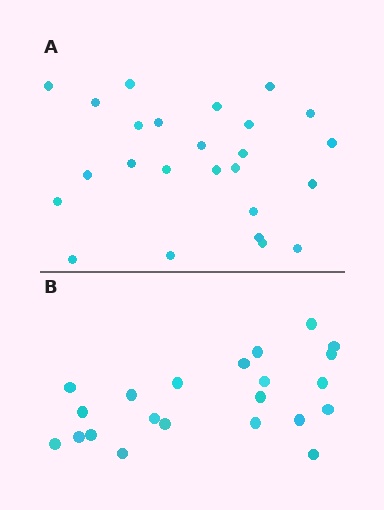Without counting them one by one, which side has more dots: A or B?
Region A (the top region) has more dots.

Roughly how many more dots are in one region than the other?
Region A has just a few more — roughly 2 or 3 more dots than region B.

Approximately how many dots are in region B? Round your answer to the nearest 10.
About 20 dots. (The exact count is 22, which rounds to 20.)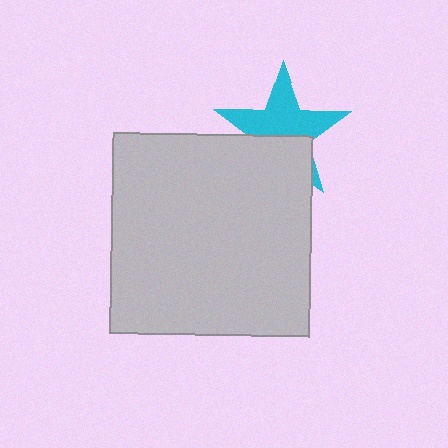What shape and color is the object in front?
The object in front is a light gray square.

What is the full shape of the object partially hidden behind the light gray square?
The partially hidden object is a cyan star.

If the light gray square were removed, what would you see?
You would see the complete cyan star.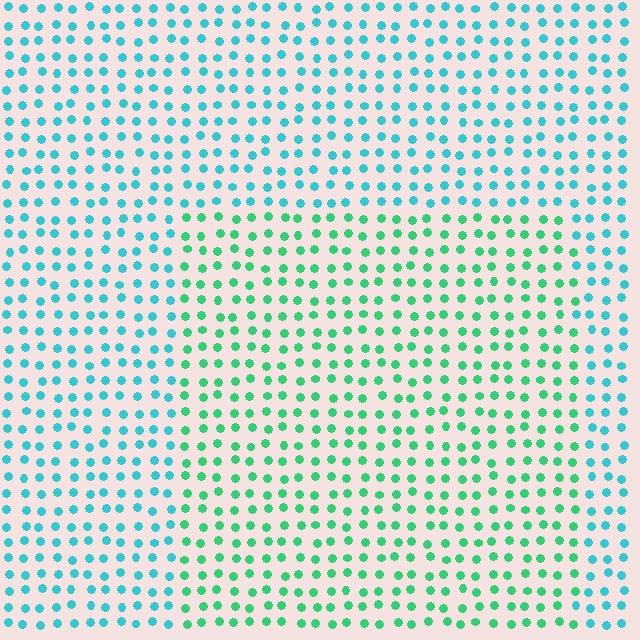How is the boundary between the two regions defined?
The boundary is defined purely by a slight shift in hue (about 36 degrees). Spacing, size, and orientation are identical on both sides.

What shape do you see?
I see a rectangle.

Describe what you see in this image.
The image is filled with small cyan elements in a uniform arrangement. A rectangle-shaped region is visible where the elements are tinted to a slightly different hue, forming a subtle color boundary.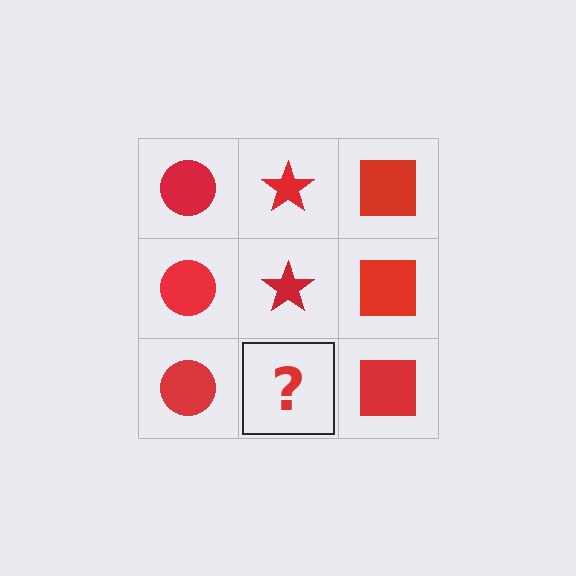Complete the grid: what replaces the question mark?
The question mark should be replaced with a red star.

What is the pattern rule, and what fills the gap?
The rule is that each column has a consistent shape. The gap should be filled with a red star.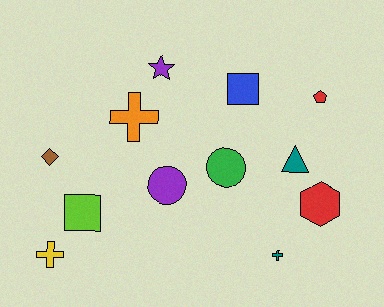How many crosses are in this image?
There are 3 crosses.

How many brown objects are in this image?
There is 1 brown object.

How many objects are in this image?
There are 12 objects.